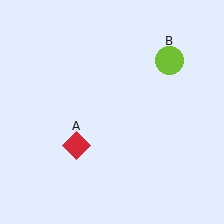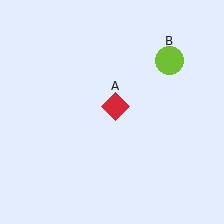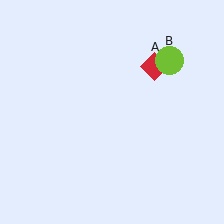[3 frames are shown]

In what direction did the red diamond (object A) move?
The red diamond (object A) moved up and to the right.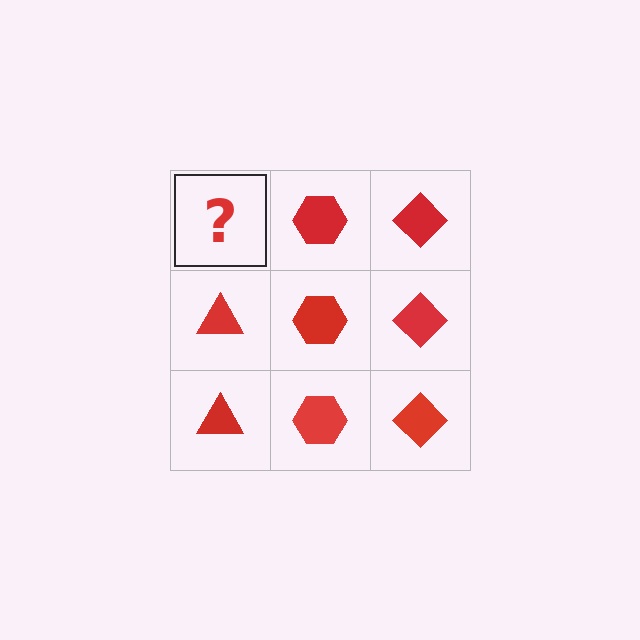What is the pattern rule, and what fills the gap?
The rule is that each column has a consistent shape. The gap should be filled with a red triangle.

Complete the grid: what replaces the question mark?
The question mark should be replaced with a red triangle.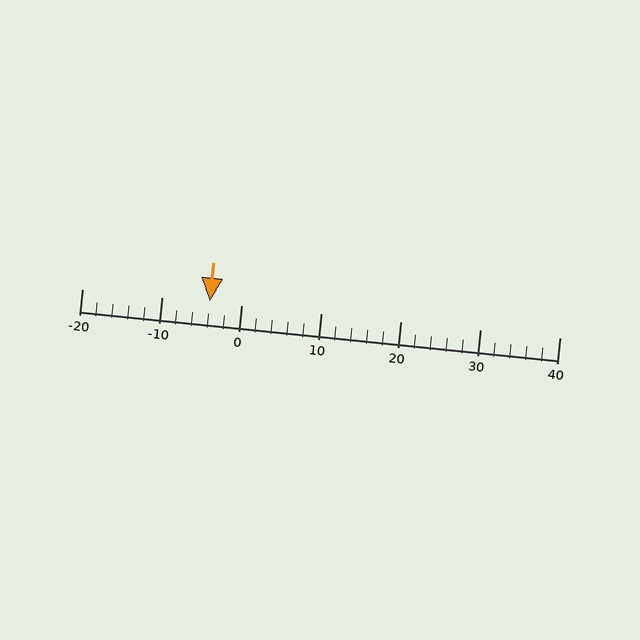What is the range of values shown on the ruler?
The ruler shows values from -20 to 40.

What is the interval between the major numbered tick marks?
The major tick marks are spaced 10 units apart.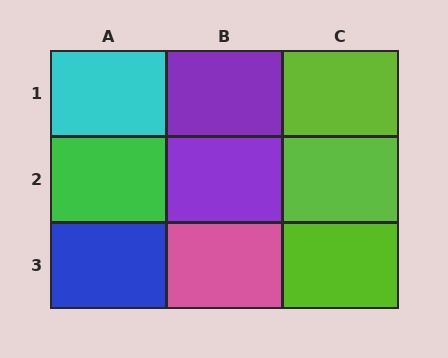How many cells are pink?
1 cell is pink.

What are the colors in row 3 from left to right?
Blue, pink, lime.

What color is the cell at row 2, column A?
Green.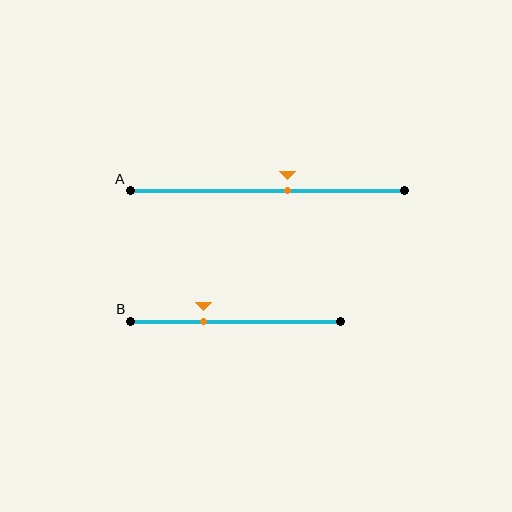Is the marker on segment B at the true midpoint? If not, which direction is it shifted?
No, the marker on segment B is shifted to the left by about 15% of the segment length.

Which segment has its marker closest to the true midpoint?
Segment A has its marker closest to the true midpoint.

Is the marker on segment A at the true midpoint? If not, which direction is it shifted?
No, the marker on segment A is shifted to the right by about 8% of the segment length.